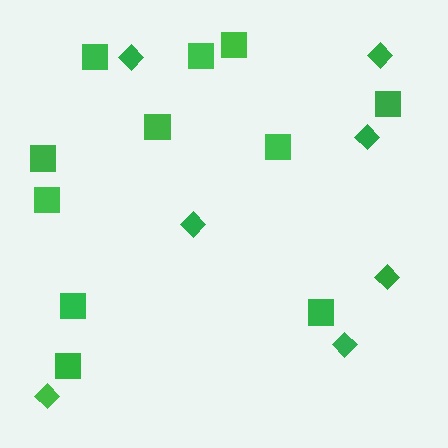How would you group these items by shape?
There are 2 groups: one group of squares (11) and one group of diamonds (7).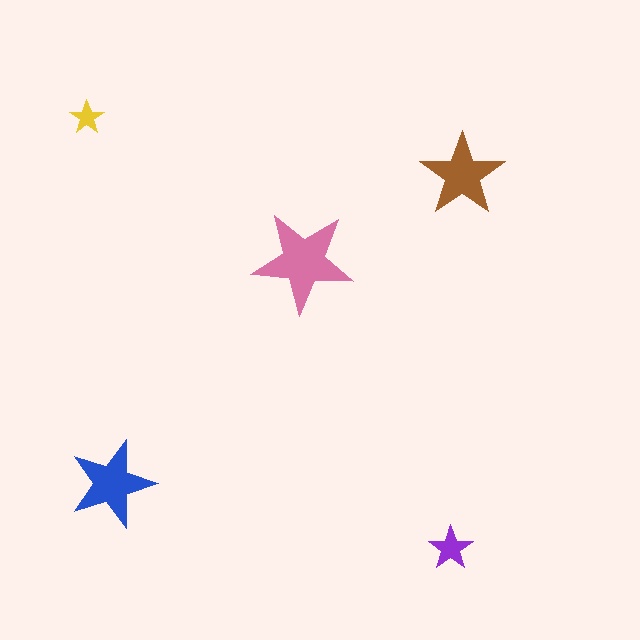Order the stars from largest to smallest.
the pink one, the blue one, the brown one, the purple one, the yellow one.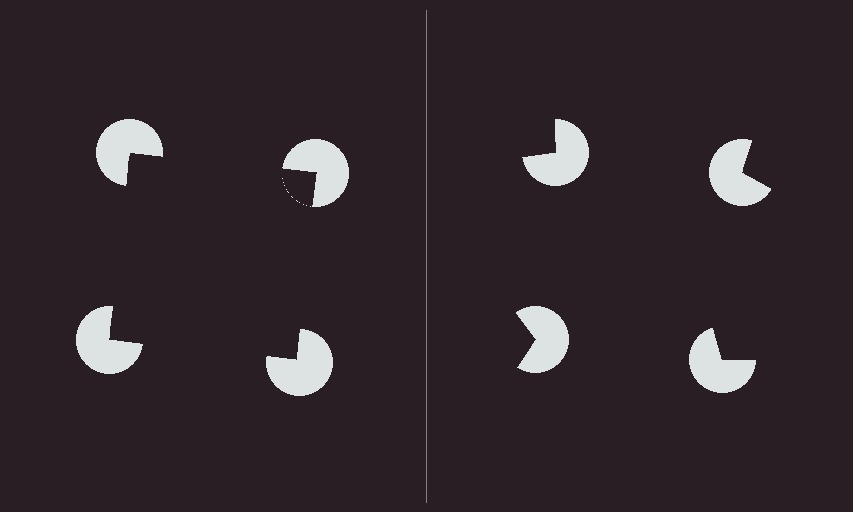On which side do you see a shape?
An illusory square appears on the left side. On the right side the wedge cuts are rotated, so no coherent shape forms.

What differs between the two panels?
The pac-man discs are positioned identically on both sides; only the wedge orientations differ. On the left they align to a square; on the right they are misaligned.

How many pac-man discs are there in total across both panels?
8 — 4 on each side.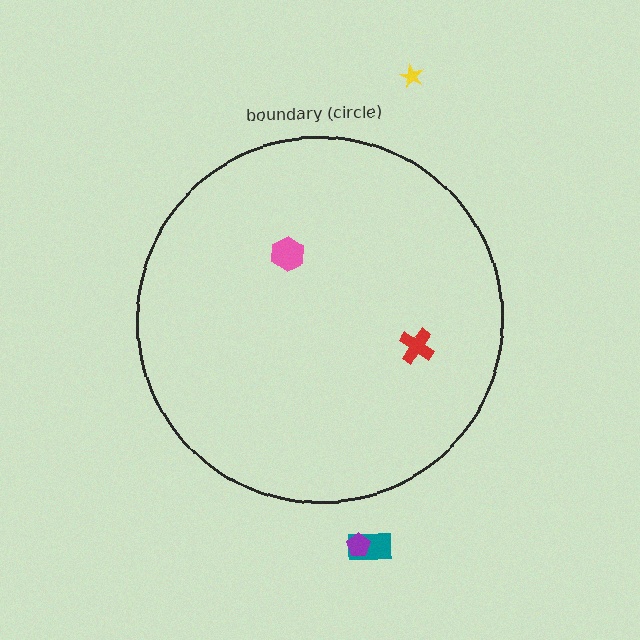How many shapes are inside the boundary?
2 inside, 3 outside.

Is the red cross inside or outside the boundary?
Inside.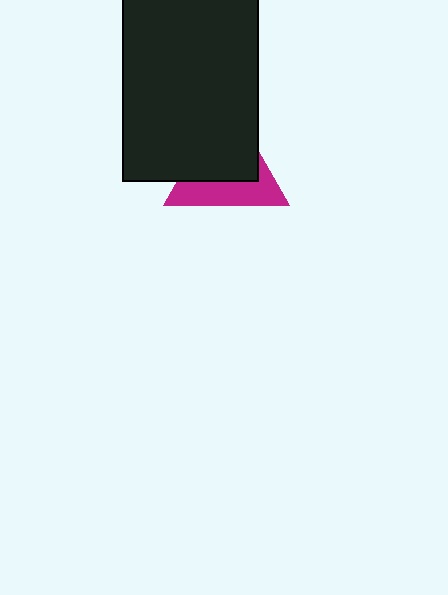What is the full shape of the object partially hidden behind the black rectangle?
The partially hidden object is a magenta triangle.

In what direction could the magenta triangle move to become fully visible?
The magenta triangle could move toward the lower-right. That would shift it out from behind the black rectangle entirely.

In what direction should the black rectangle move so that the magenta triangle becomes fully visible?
The black rectangle should move toward the upper-left. That is the shortest direction to clear the overlap and leave the magenta triangle fully visible.